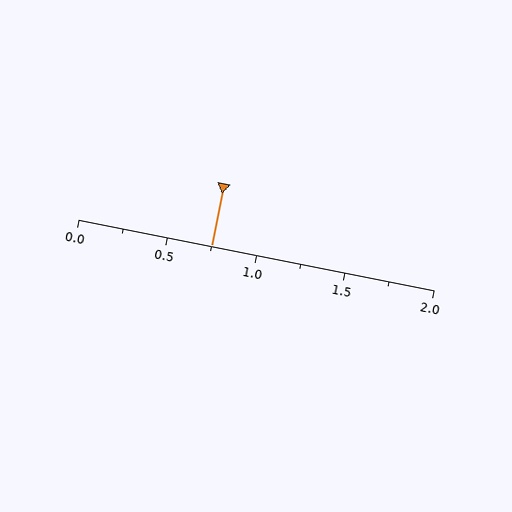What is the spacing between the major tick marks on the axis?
The major ticks are spaced 0.5 apart.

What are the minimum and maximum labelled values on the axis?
The axis runs from 0.0 to 2.0.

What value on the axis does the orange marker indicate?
The marker indicates approximately 0.75.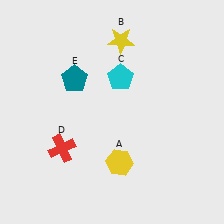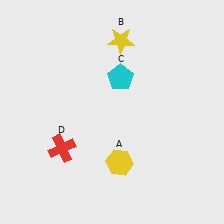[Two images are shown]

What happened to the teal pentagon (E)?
The teal pentagon (E) was removed in Image 2. It was in the top-left area of Image 1.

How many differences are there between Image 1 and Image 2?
There is 1 difference between the two images.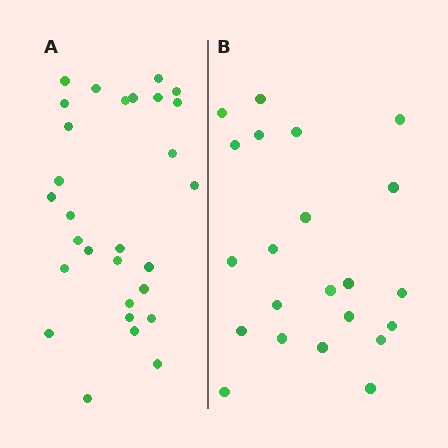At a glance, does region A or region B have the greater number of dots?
Region A (the left region) has more dots.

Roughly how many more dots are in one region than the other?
Region A has roughly 8 or so more dots than region B.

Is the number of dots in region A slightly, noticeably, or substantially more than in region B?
Region A has noticeably more, but not dramatically so. The ratio is roughly 1.3 to 1.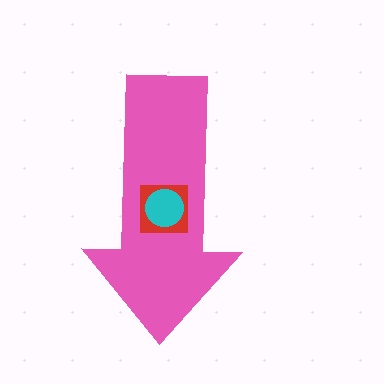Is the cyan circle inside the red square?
Yes.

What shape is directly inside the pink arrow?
The red square.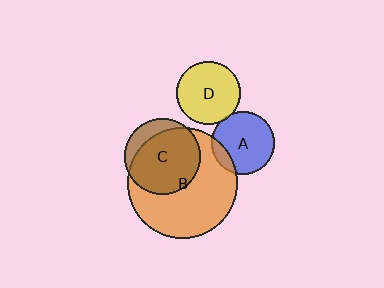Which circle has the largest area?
Circle B (orange).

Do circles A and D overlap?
Yes.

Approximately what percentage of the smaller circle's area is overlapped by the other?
Approximately 5%.